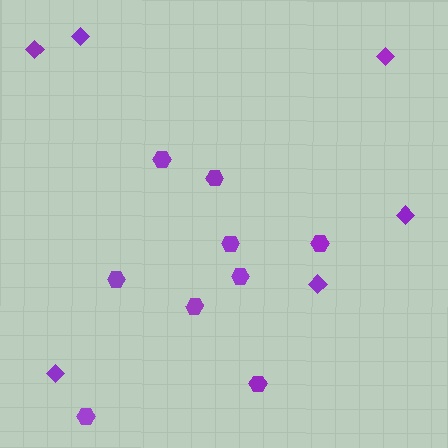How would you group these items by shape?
There are 2 groups: one group of hexagons (9) and one group of diamonds (6).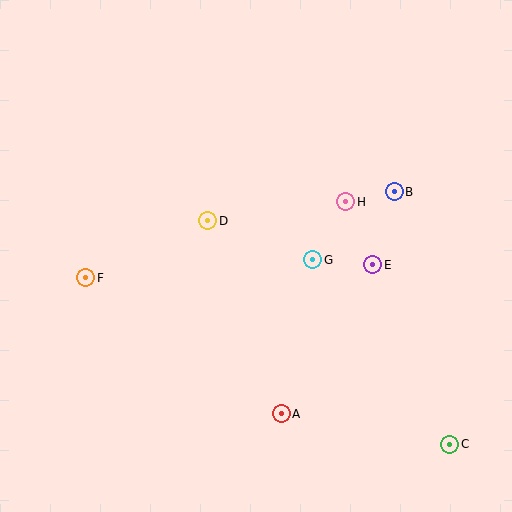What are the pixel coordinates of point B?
Point B is at (394, 192).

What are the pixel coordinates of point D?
Point D is at (208, 221).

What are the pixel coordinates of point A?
Point A is at (281, 414).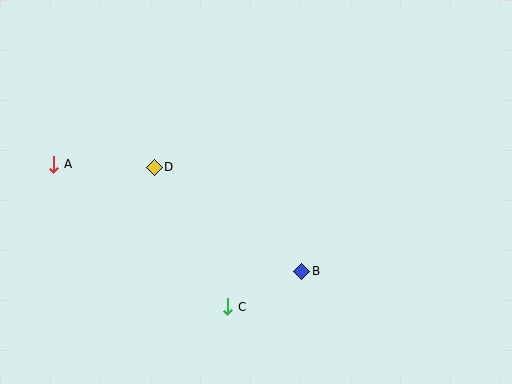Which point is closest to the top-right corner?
Point B is closest to the top-right corner.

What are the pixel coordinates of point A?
Point A is at (54, 164).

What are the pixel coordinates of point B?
Point B is at (302, 271).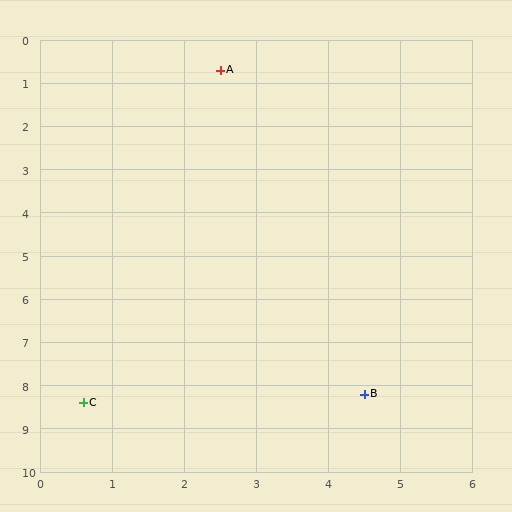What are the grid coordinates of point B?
Point B is at approximately (4.5, 8.2).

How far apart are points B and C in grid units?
Points B and C are about 3.9 grid units apart.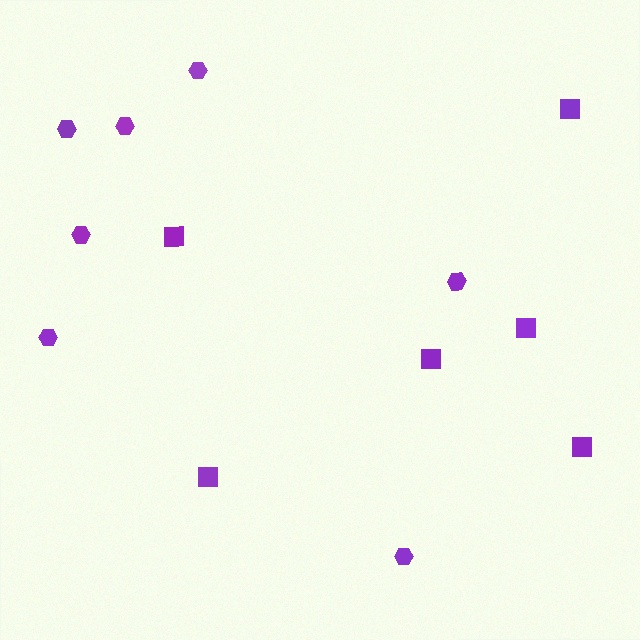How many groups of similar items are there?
There are 2 groups: one group of hexagons (7) and one group of squares (6).